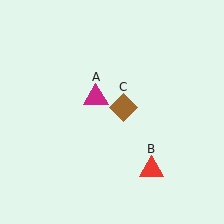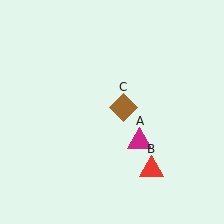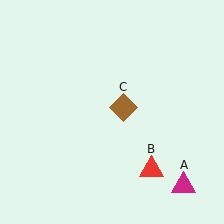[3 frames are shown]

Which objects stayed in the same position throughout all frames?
Red triangle (object B) and brown diamond (object C) remained stationary.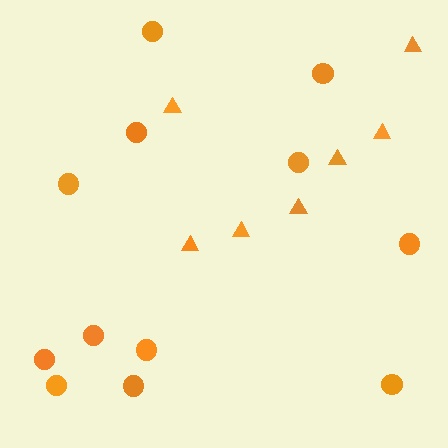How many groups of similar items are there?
There are 2 groups: one group of triangles (7) and one group of circles (12).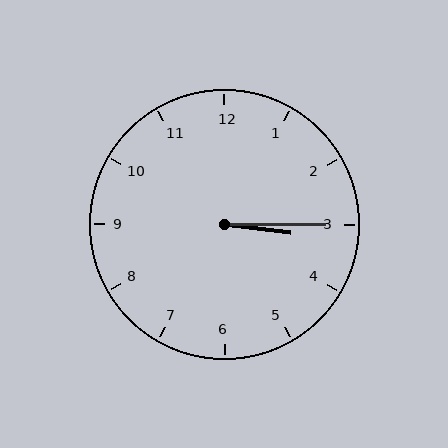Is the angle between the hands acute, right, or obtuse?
It is acute.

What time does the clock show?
3:15.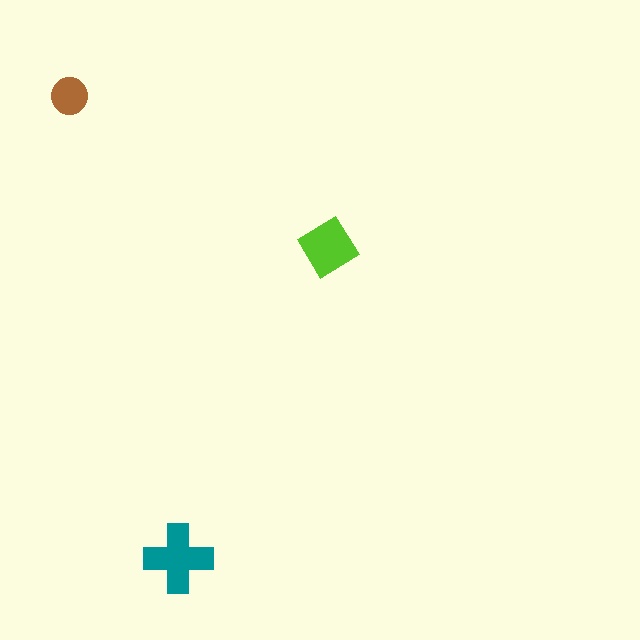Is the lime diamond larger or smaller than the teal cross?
Smaller.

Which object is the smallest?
The brown circle.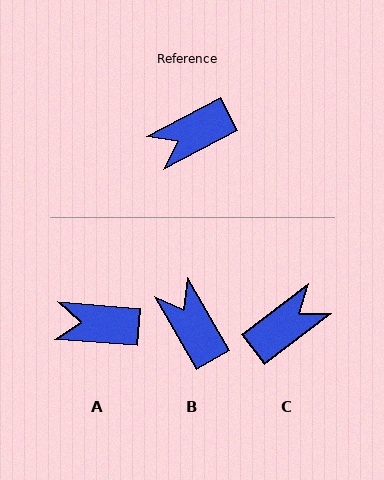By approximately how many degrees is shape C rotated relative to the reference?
Approximately 171 degrees clockwise.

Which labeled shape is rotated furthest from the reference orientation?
C, about 171 degrees away.